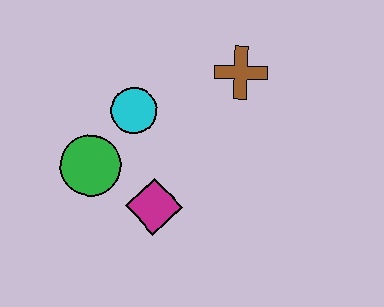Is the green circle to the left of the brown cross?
Yes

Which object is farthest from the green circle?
The brown cross is farthest from the green circle.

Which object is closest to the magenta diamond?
The green circle is closest to the magenta diamond.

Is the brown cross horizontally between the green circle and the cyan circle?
No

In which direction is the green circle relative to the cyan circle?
The green circle is below the cyan circle.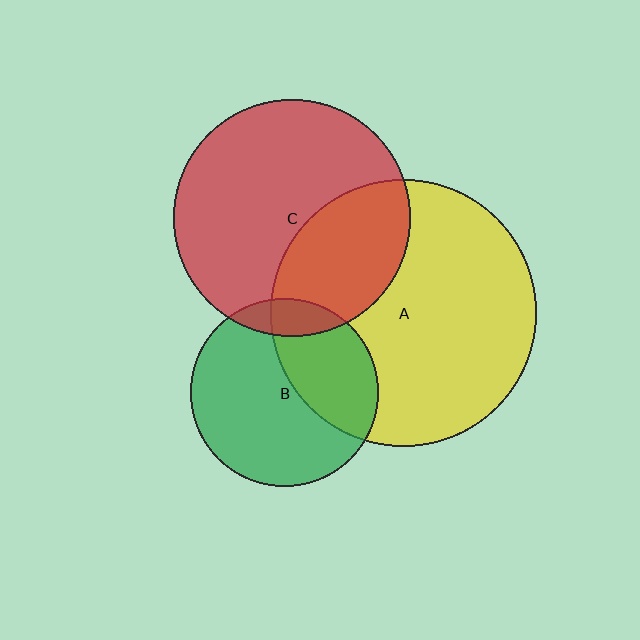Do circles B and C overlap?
Yes.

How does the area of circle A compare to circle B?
Approximately 2.0 times.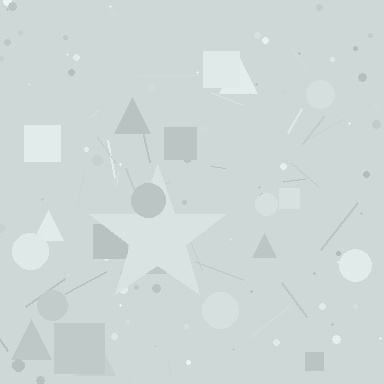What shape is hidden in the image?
A star is hidden in the image.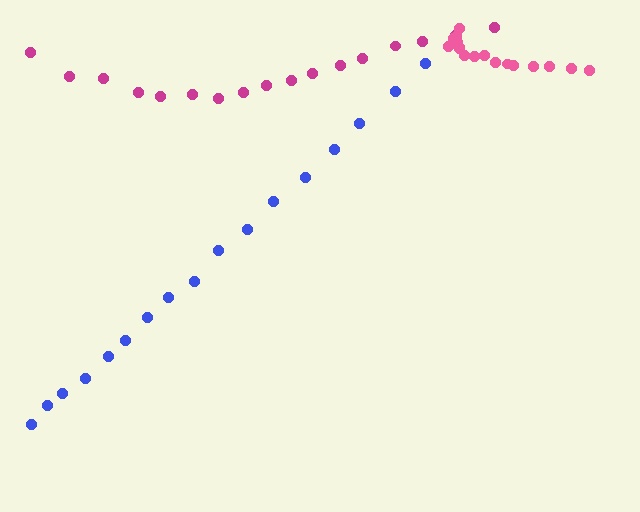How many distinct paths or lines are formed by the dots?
There are 3 distinct paths.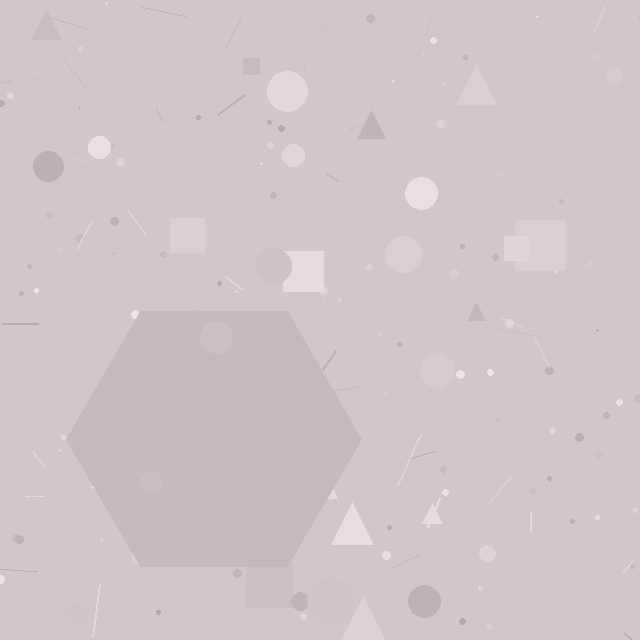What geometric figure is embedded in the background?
A hexagon is embedded in the background.